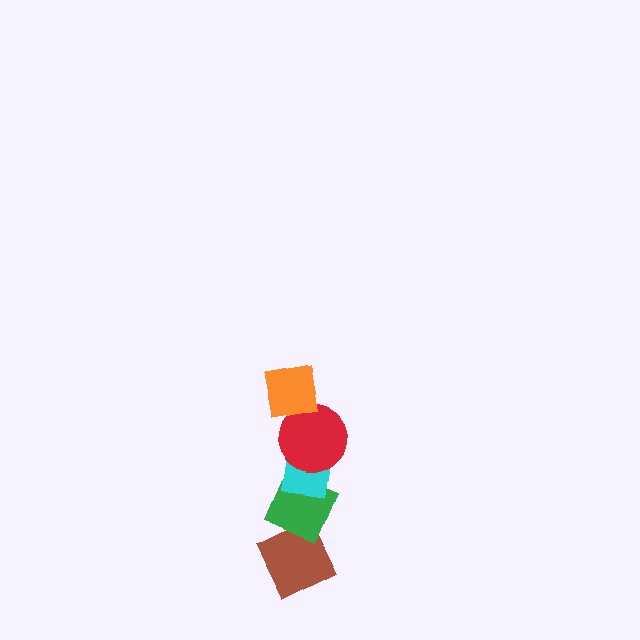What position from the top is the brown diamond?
The brown diamond is 5th from the top.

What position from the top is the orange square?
The orange square is 1st from the top.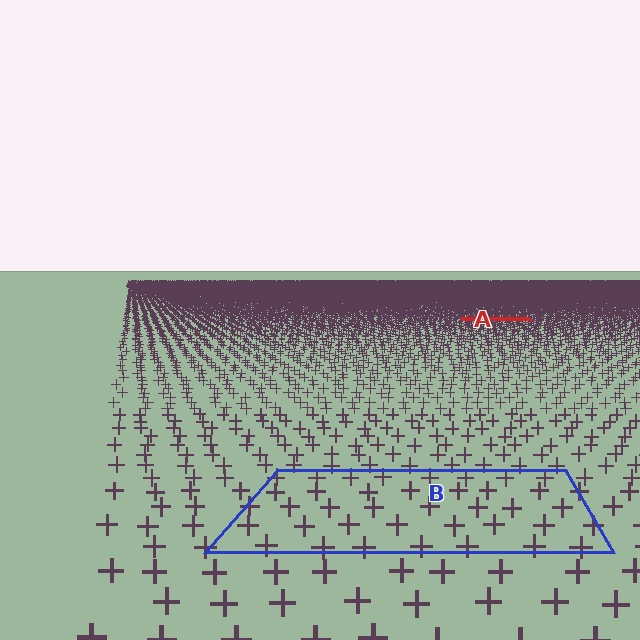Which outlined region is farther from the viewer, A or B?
Region A is farther from the viewer — the texture elements inside it appear smaller and more densely packed.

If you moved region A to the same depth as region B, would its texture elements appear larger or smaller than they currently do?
They would appear larger. At a closer depth, the same texture elements are projected at a bigger on-screen size.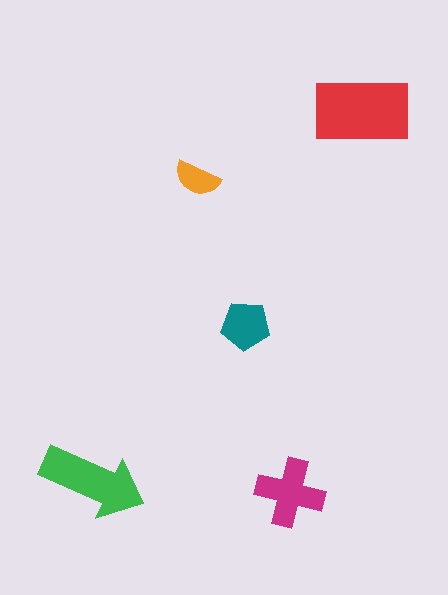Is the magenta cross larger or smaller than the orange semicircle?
Larger.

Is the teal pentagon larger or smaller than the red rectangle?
Smaller.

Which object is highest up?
The red rectangle is topmost.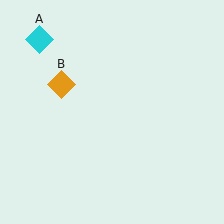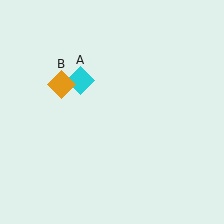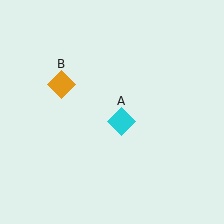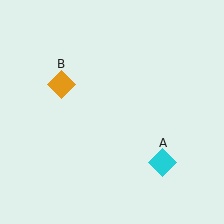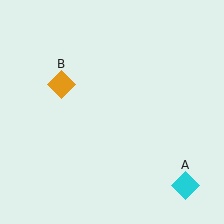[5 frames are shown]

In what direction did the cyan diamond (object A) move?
The cyan diamond (object A) moved down and to the right.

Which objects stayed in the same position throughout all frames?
Orange diamond (object B) remained stationary.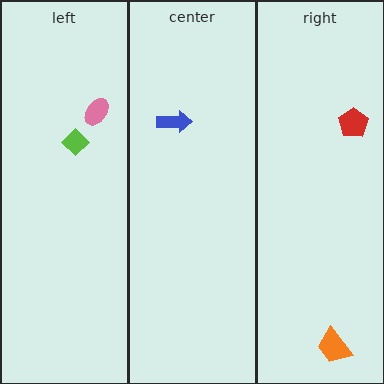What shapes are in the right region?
The red pentagon, the orange trapezoid.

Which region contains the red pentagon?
The right region.